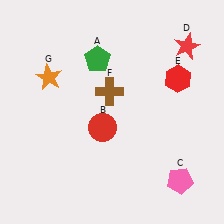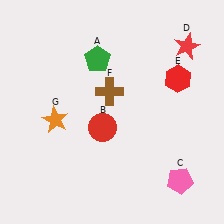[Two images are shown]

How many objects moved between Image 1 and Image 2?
1 object moved between the two images.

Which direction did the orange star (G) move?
The orange star (G) moved down.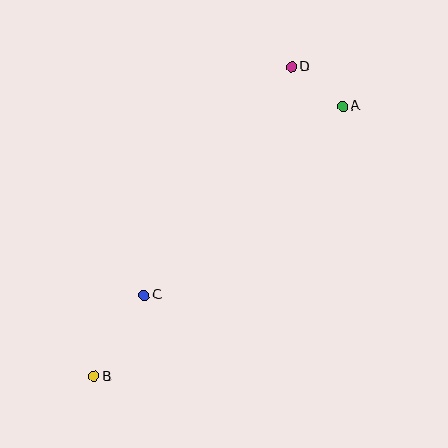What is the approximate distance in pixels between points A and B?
The distance between A and B is approximately 367 pixels.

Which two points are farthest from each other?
Points B and D are farthest from each other.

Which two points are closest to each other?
Points A and D are closest to each other.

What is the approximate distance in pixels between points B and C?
The distance between B and C is approximately 95 pixels.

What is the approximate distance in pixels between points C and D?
The distance between C and D is approximately 272 pixels.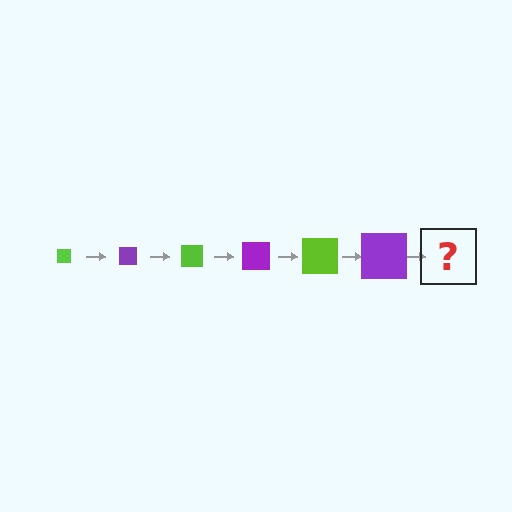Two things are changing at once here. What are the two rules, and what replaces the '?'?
The two rules are that the square grows larger each step and the color cycles through lime and purple. The '?' should be a lime square, larger than the previous one.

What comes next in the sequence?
The next element should be a lime square, larger than the previous one.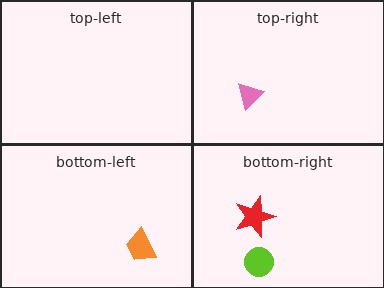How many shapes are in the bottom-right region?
2.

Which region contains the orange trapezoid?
The bottom-left region.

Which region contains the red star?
The bottom-right region.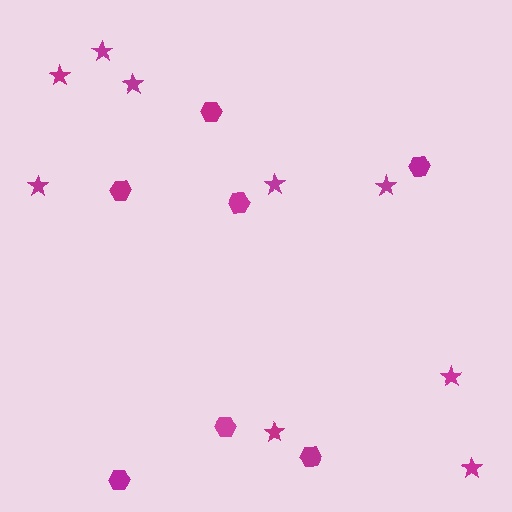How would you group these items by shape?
There are 2 groups: one group of hexagons (7) and one group of stars (9).